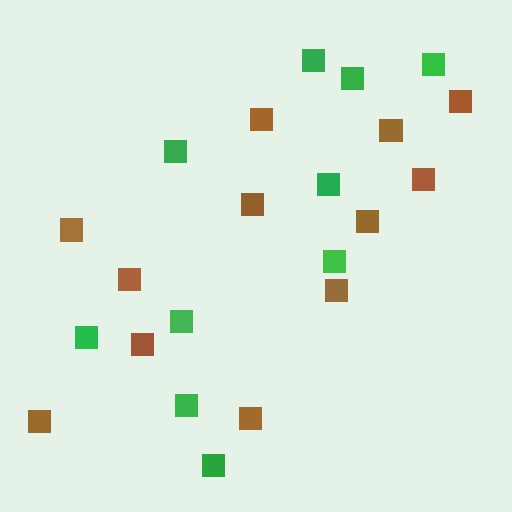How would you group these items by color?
There are 2 groups: one group of brown squares (12) and one group of green squares (10).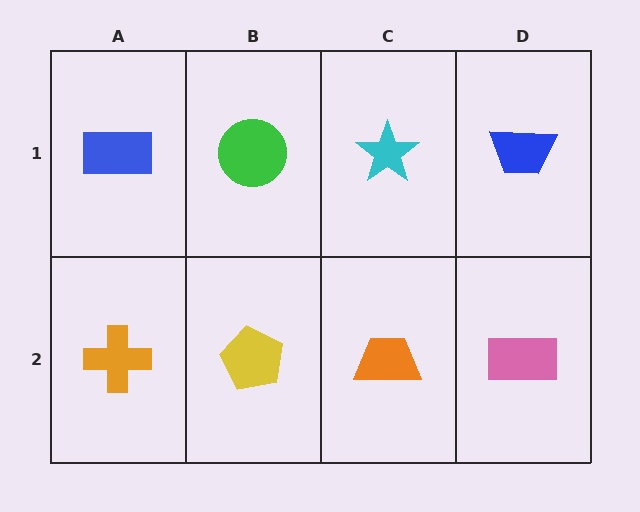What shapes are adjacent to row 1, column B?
A yellow pentagon (row 2, column B), a blue rectangle (row 1, column A), a cyan star (row 1, column C).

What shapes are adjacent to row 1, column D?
A pink rectangle (row 2, column D), a cyan star (row 1, column C).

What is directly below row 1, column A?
An orange cross.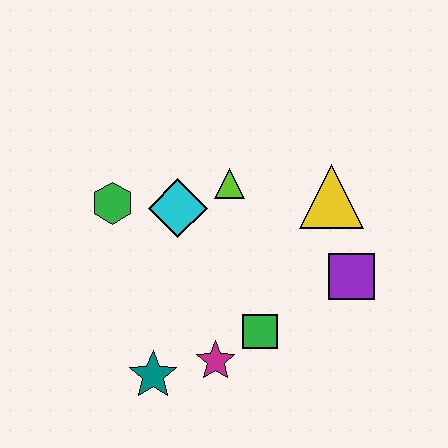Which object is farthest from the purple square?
The green hexagon is farthest from the purple square.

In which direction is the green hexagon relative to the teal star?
The green hexagon is above the teal star.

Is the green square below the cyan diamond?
Yes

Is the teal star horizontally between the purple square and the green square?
No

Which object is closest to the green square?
The magenta star is closest to the green square.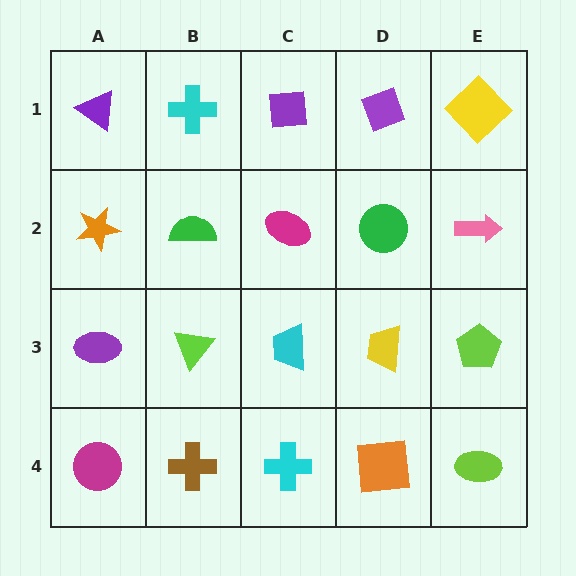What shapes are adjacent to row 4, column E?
A lime pentagon (row 3, column E), an orange square (row 4, column D).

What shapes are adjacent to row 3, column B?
A green semicircle (row 2, column B), a brown cross (row 4, column B), a purple ellipse (row 3, column A), a cyan trapezoid (row 3, column C).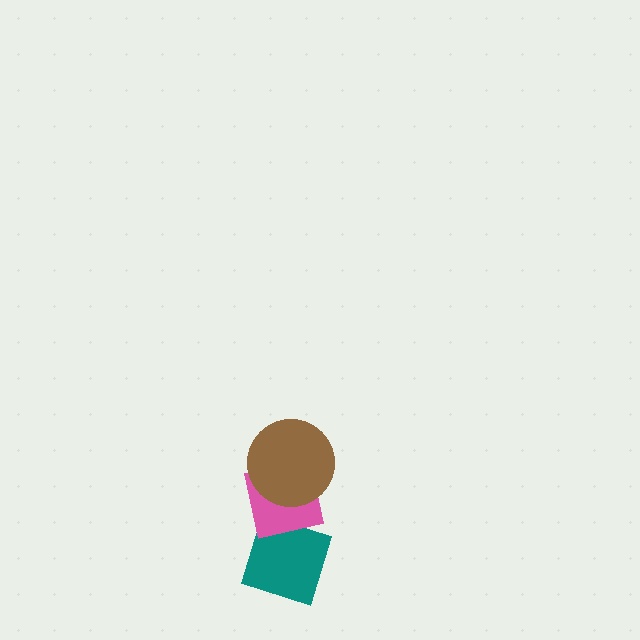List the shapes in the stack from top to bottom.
From top to bottom: the brown circle, the pink square, the teal diamond.